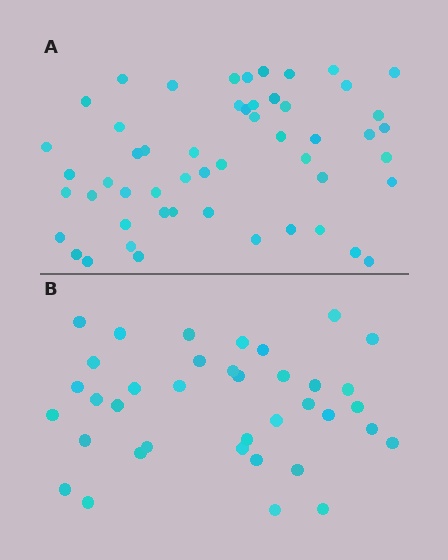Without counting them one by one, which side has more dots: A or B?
Region A (the top region) has more dots.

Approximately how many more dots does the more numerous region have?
Region A has approximately 15 more dots than region B.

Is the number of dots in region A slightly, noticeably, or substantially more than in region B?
Region A has noticeably more, but not dramatically so. The ratio is roughly 1.4 to 1.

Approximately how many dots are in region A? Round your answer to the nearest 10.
About 50 dots. (The exact count is 53, which rounds to 50.)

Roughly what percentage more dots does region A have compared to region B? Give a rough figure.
About 45% more.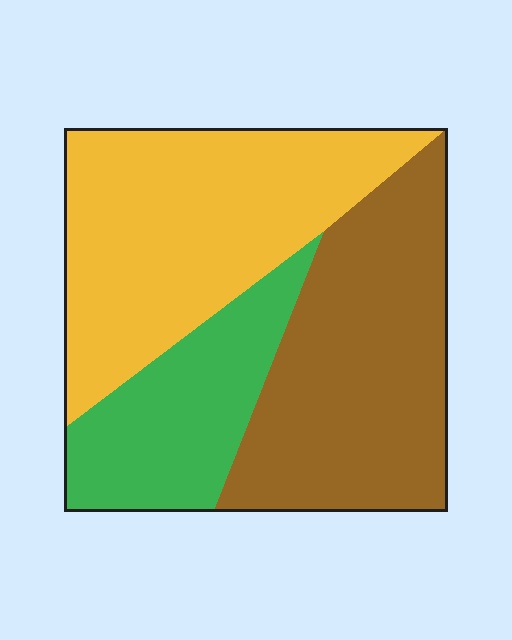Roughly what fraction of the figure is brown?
Brown covers around 40% of the figure.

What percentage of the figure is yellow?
Yellow covers about 40% of the figure.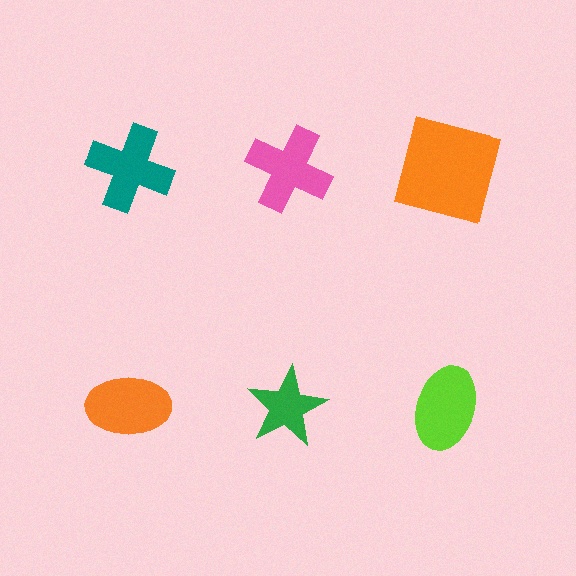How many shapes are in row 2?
3 shapes.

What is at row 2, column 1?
An orange ellipse.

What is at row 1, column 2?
A pink cross.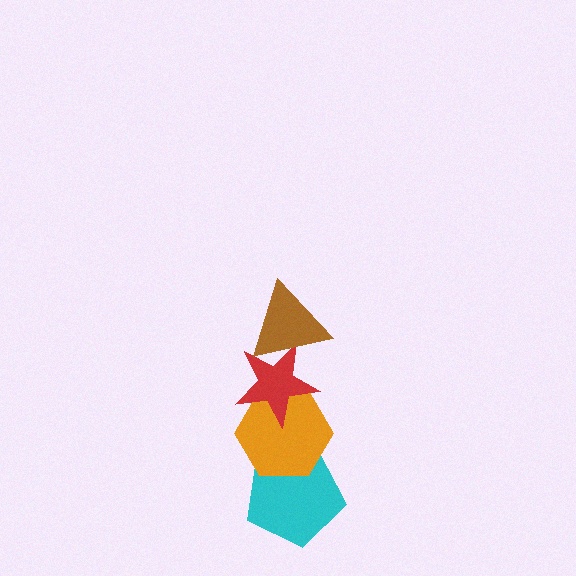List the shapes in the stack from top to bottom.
From top to bottom: the brown triangle, the red star, the orange hexagon, the cyan pentagon.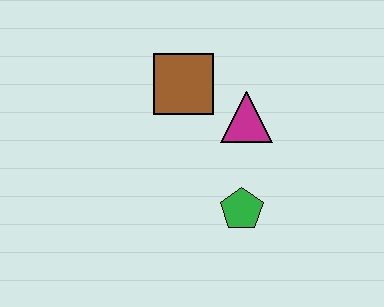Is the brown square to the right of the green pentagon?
No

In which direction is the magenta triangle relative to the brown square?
The magenta triangle is to the right of the brown square.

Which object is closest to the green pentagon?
The magenta triangle is closest to the green pentagon.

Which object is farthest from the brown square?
The green pentagon is farthest from the brown square.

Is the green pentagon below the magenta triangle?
Yes